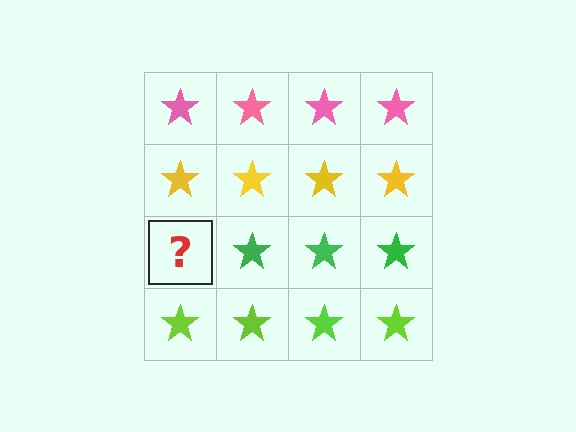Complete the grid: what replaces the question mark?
The question mark should be replaced with a green star.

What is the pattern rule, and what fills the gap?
The rule is that each row has a consistent color. The gap should be filled with a green star.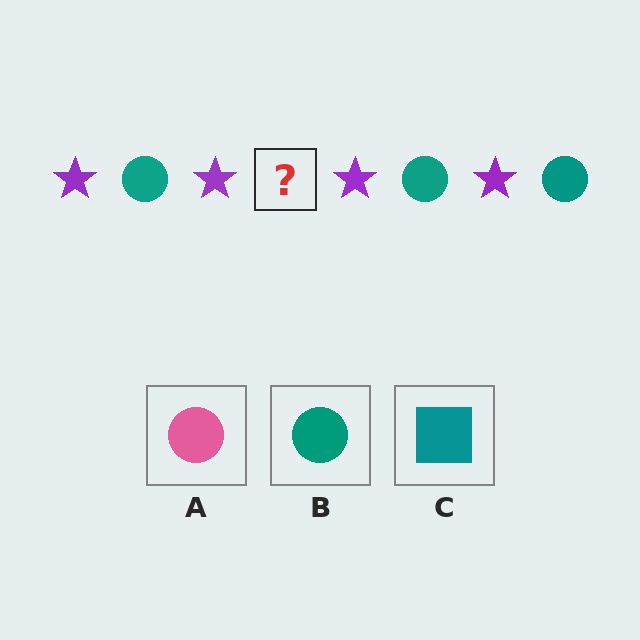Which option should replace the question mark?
Option B.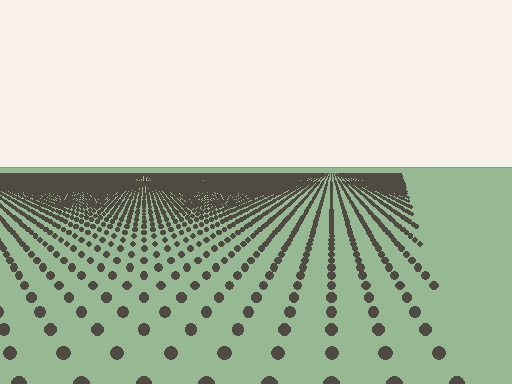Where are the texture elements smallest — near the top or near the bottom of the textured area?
Near the top.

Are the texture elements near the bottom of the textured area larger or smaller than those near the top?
Larger. Near the bottom, elements are closer to the viewer and appear at a bigger on-screen size.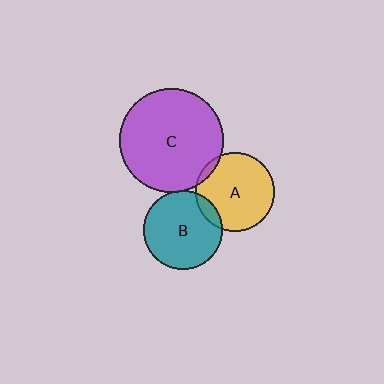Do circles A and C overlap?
Yes.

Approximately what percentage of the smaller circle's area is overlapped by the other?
Approximately 5%.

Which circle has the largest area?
Circle C (purple).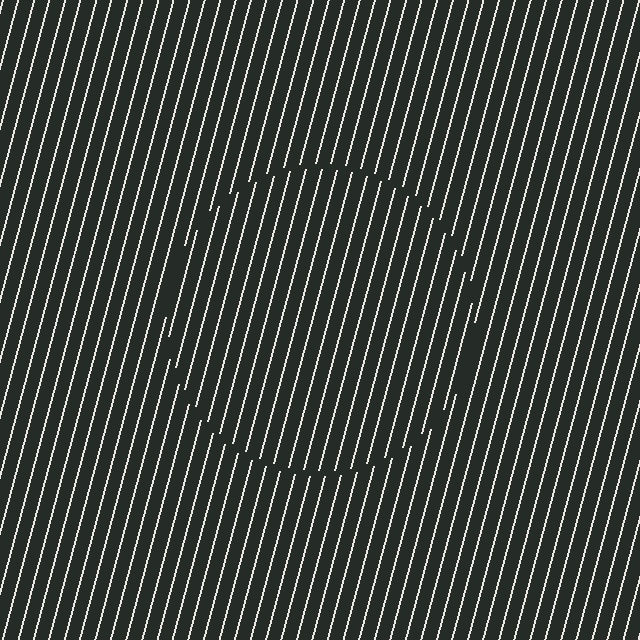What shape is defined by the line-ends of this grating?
An illusory circle. The interior of the shape contains the same grating, shifted by half a period — the contour is defined by the phase discontinuity where line-ends from the inner and outer gratings abut.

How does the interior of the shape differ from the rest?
The interior of the shape contains the same grating, shifted by half a period — the contour is defined by the phase discontinuity where line-ends from the inner and outer gratings abut.